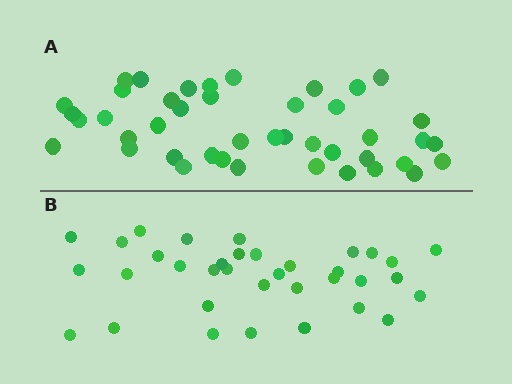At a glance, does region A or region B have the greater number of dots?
Region A (the top region) has more dots.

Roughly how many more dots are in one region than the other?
Region A has roughly 8 or so more dots than region B.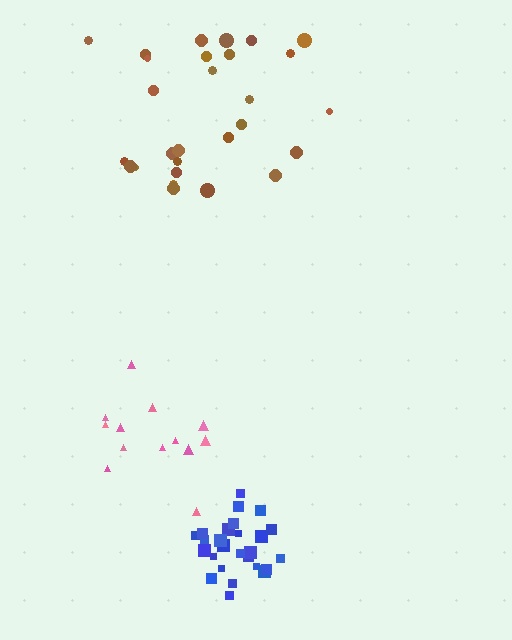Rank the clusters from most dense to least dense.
blue, pink, brown.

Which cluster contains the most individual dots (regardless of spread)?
Brown (29).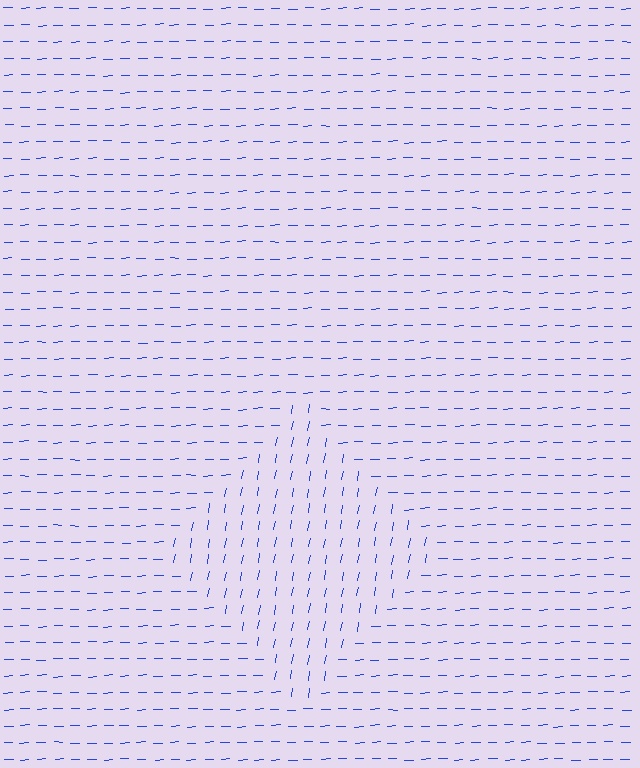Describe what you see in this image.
The image is filled with small blue line segments. A diamond region in the image has lines oriented differently from the surrounding lines, creating a visible texture boundary.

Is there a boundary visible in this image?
Yes, there is a texture boundary formed by a change in line orientation.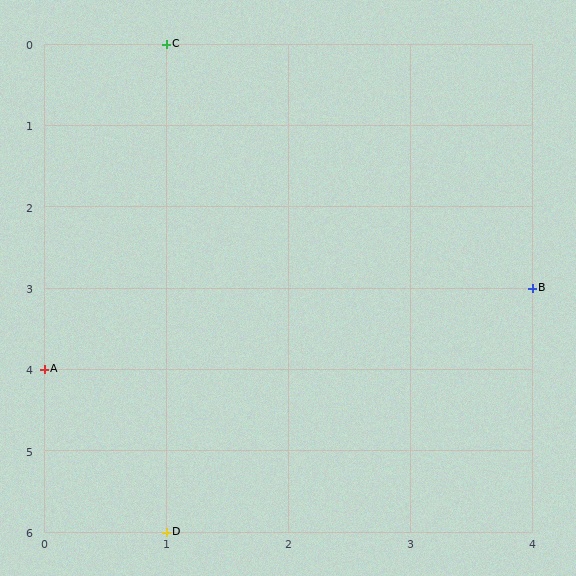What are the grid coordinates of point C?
Point C is at grid coordinates (1, 0).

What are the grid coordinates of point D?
Point D is at grid coordinates (1, 6).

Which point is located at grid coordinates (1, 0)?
Point C is at (1, 0).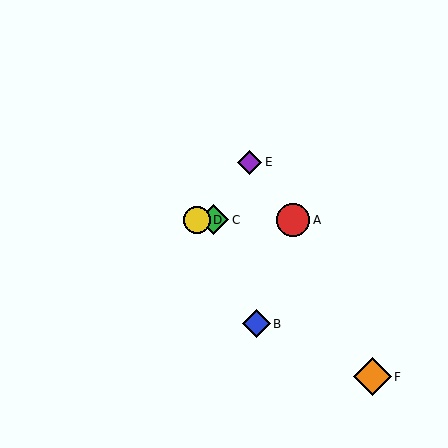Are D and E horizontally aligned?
No, D is at y≈220 and E is at y≈162.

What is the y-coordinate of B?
Object B is at y≈324.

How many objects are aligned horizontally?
3 objects (A, C, D) are aligned horizontally.